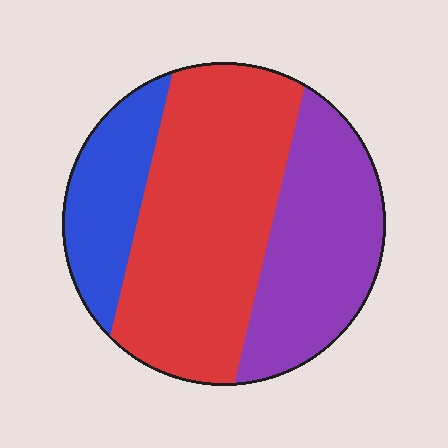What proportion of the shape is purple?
Purple covers about 30% of the shape.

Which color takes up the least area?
Blue, at roughly 20%.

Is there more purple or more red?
Red.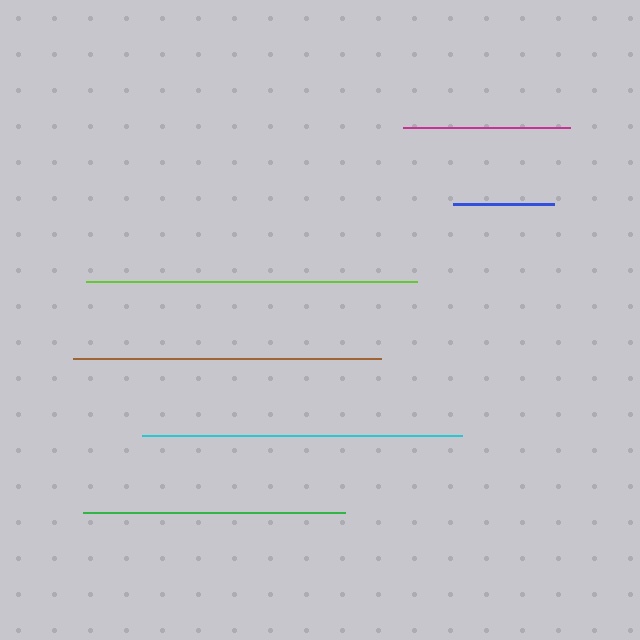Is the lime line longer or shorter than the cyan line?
The lime line is longer than the cyan line.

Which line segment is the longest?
The lime line is the longest at approximately 331 pixels.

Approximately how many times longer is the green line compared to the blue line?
The green line is approximately 2.6 times the length of the blue line.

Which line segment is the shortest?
The blue line is the shortest at approximately 102 pixels.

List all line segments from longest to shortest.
From longest to shortest: lime, cyan, brown, green, magenta, blue.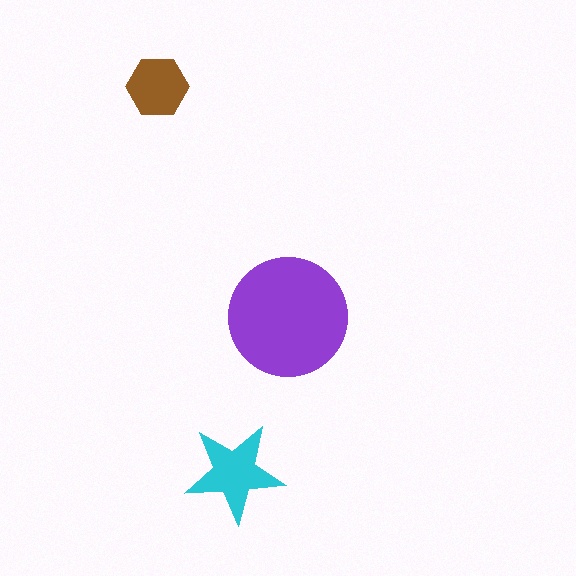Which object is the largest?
The purple circle.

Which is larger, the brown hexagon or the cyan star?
The cyan star.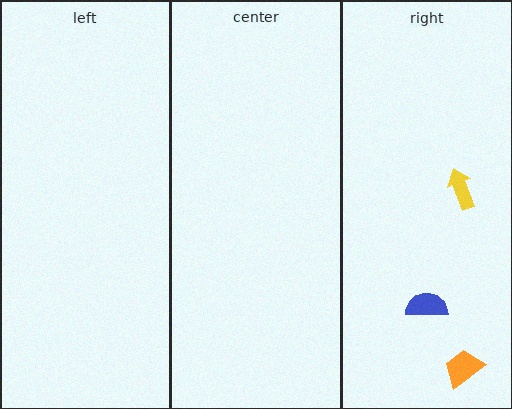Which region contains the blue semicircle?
The right region.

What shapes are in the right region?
The orange trapezoid, the yellow arrow, the blue semicircle.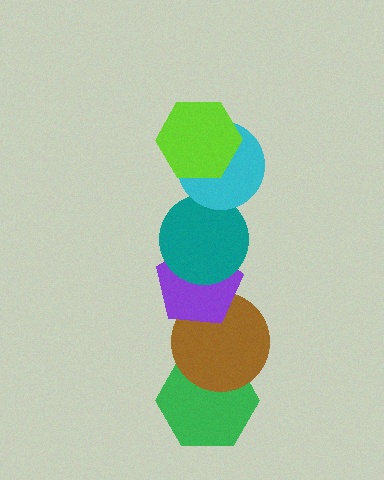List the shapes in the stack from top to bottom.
From top to bottom: the lime hexagon, the cyan circle, the teal circle, the purple pentagon, the brown circle, the green hexagon.